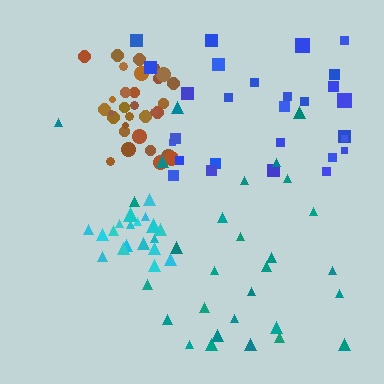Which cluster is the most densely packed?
Brown.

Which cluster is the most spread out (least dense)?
Teal.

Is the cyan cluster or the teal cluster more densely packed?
Cyan.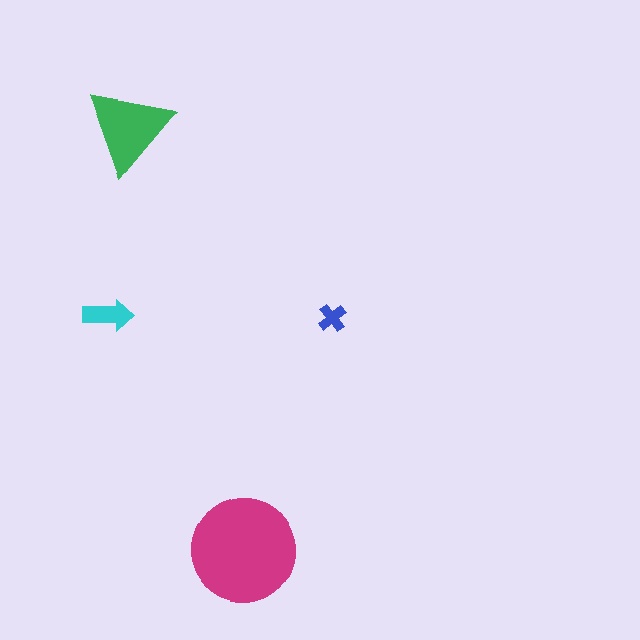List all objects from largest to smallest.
The magenta circle, the green triangle, the cyan arrow, the blue cross.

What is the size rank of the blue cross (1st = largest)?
4th.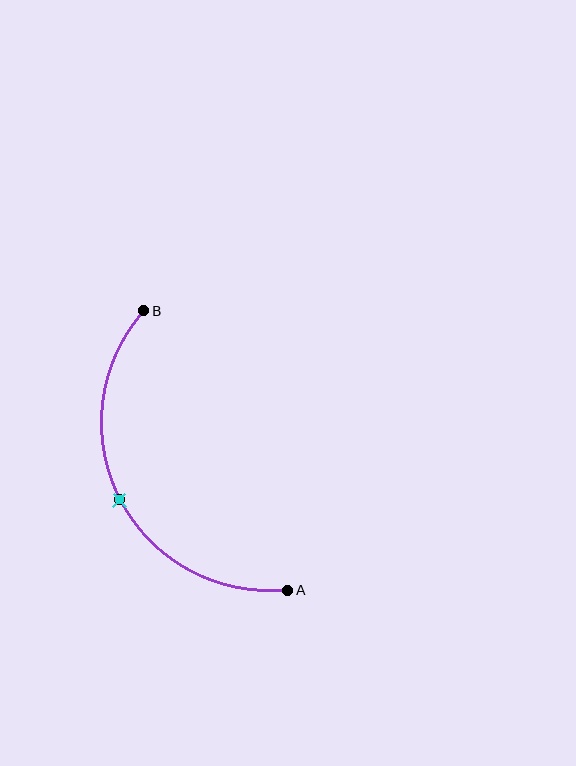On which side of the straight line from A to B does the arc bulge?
The arc bulges to the left of the straight line connecting A and B.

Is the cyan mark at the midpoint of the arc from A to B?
Yes. The cyan mark lies on the arc at equal arc-length from both A and B — it is the arc midpoint.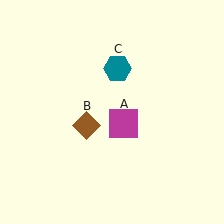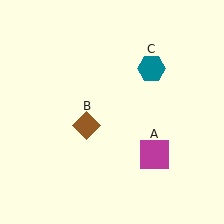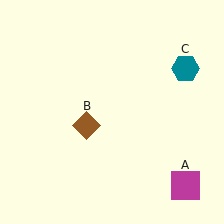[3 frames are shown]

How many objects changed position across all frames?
2 objects changed position: magenta square (object A), teal hexagon (object C).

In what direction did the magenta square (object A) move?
The magenta square (object A) moved down and to the right.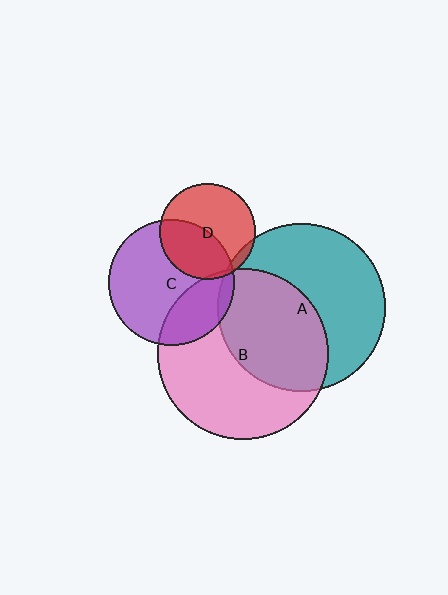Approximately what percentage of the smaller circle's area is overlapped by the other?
Approximately 45%.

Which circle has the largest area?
Circle B (pink).